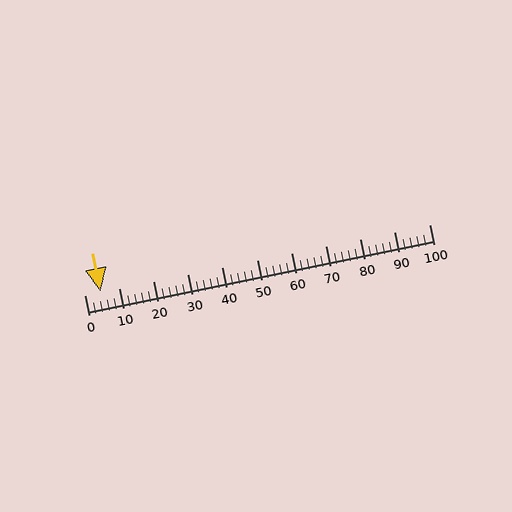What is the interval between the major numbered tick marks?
The major tick marks are spaced 10 units apart.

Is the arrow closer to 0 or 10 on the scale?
The arrow is closer to 0.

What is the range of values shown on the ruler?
The ruler shows values from 0 to 100.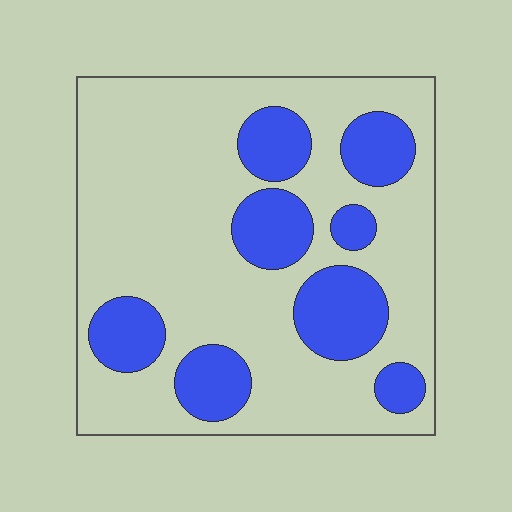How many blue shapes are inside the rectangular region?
8.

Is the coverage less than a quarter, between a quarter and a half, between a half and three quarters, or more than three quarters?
Between a quarter and a half.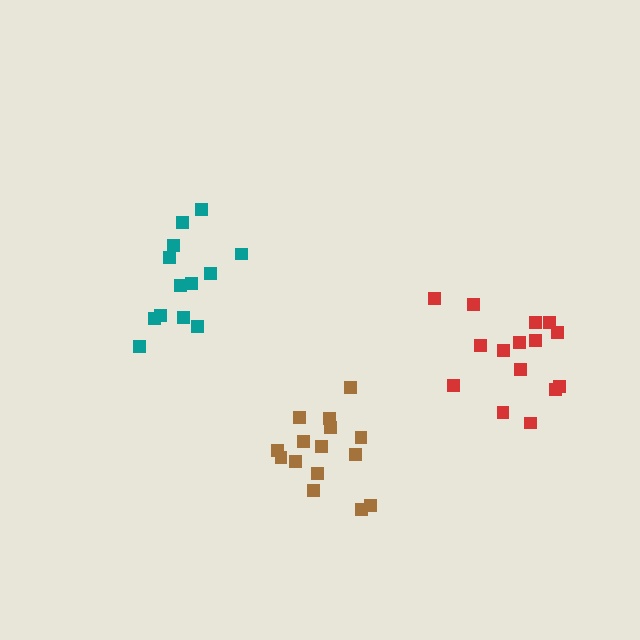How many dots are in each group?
Group 1: 15 dots, Group 2: 13 dots, Group 3: 15 dots (43 total).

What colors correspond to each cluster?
The clusters are colored: red, teal, brown.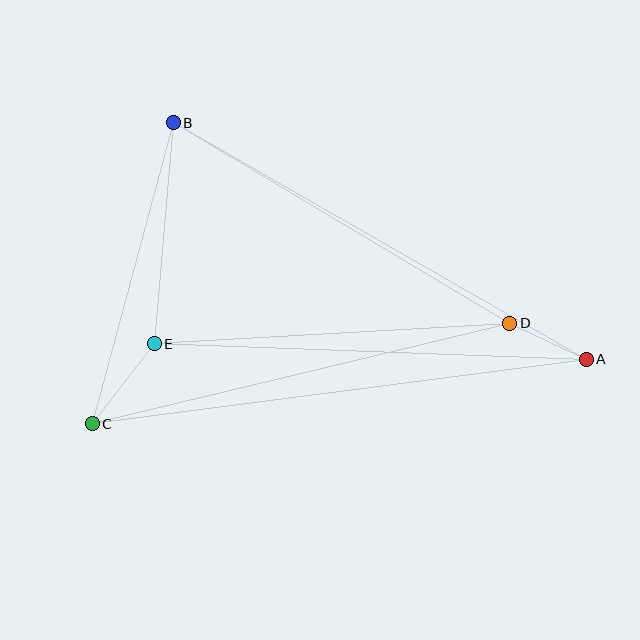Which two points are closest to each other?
Points A and D are closest to each other.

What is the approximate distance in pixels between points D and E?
The distance between D and E is approximately 356 pixels.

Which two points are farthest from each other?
Points A and C are farthest from each other.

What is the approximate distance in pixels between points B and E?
The distance between B and E is approximately 222 pixels.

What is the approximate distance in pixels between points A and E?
The distance between A and E is approximately 432 pixels.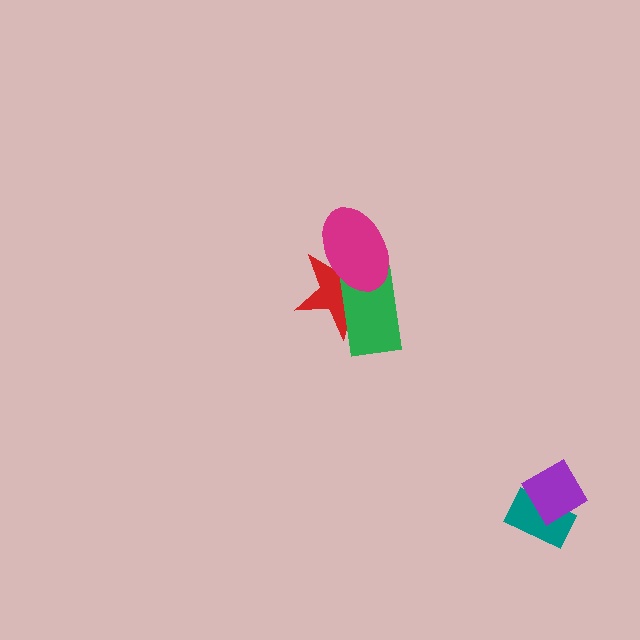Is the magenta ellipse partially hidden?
No, no other shape covers it.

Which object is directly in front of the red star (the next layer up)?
The green rectangle is directly in front of the red star.